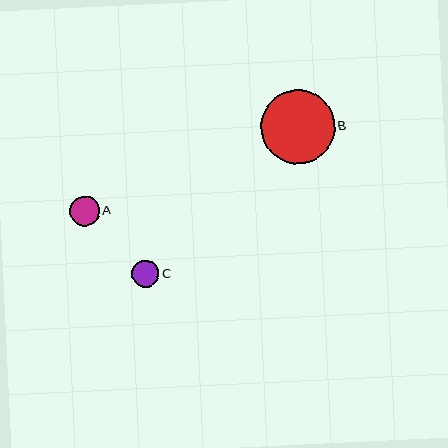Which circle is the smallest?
Circle C is the smallest with a size of approximately 27 pixels.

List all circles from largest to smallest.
From largest to smallest: B, A, C.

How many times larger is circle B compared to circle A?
Circle B is approximately 2.5 times the size of circle A.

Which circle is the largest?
Circle B is the largest with a size of approximately 74 pixels.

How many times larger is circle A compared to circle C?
Circle A is approximately 1.1 times the size of circle C.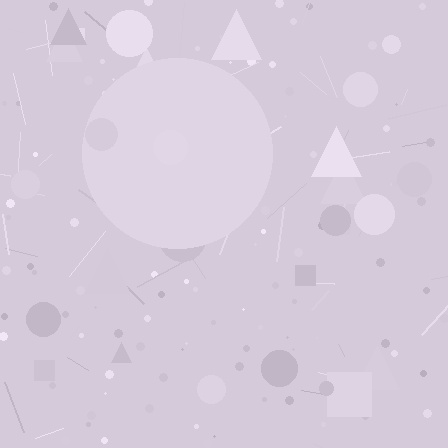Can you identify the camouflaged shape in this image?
The camouflaged shape is a circle.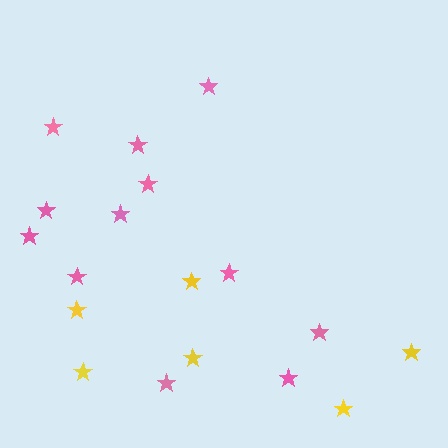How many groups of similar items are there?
There are 2 groups: one group of pink stars (12) and one group of yellow stars (6).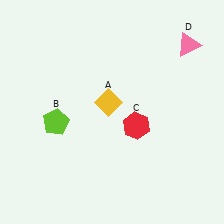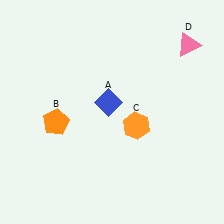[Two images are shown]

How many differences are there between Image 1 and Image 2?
There are 3 differences between the two images.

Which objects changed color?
A changed from yellow to blue. B changed from lime to orange. C changed from red to orange.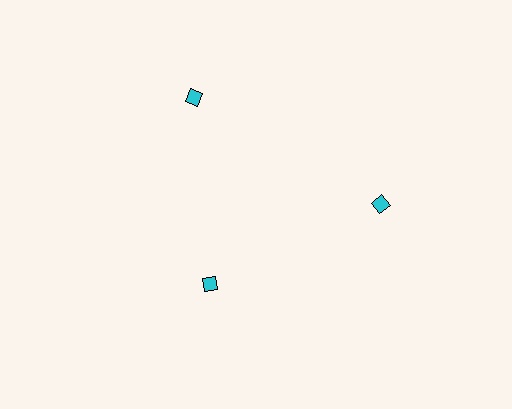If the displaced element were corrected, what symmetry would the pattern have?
It would have 3-fold rotational symmetry — the pattern would map onto itself every 120 degrees.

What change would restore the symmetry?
The symmetry would be restored by moving it outward, back onto the ring so that all 3 diamonds sit at equal angles and equal distance from the center.